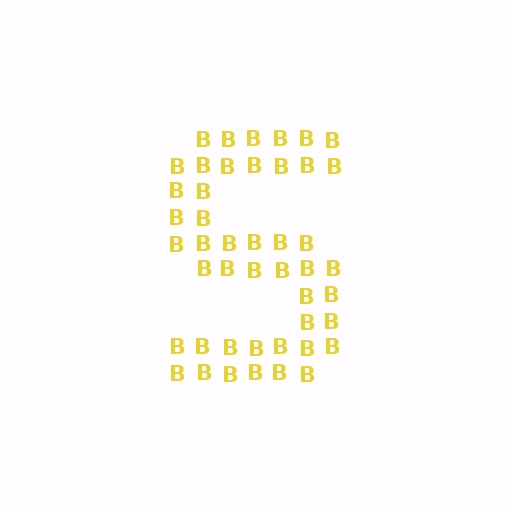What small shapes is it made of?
It is made of small letter B's.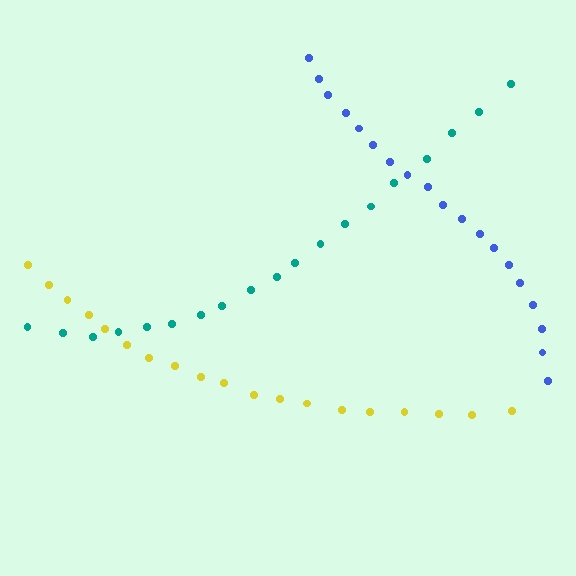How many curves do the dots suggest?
There are 3 distinct paths.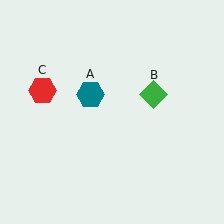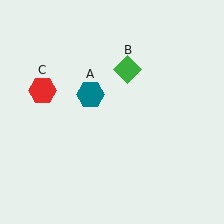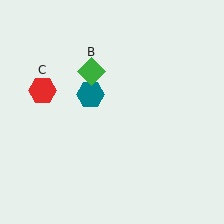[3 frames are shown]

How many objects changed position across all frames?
1 object changed position: green diamond (object B).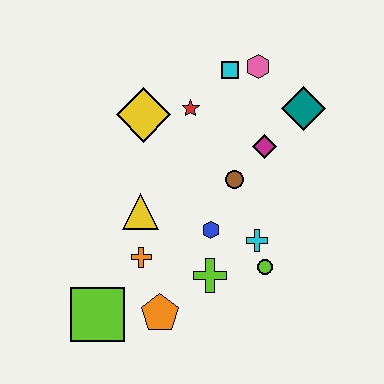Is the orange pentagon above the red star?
No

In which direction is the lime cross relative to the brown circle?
The lime cross is below the brown circle.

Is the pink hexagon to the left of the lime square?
No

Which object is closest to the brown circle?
The magenta diamond is closest to the brown circle.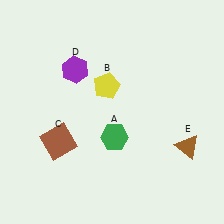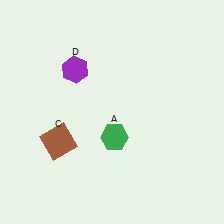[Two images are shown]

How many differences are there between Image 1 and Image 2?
There are 2 differences between the two images.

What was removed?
The brown triangle (E), the yellow pentagon (B) were removed in Image 2.